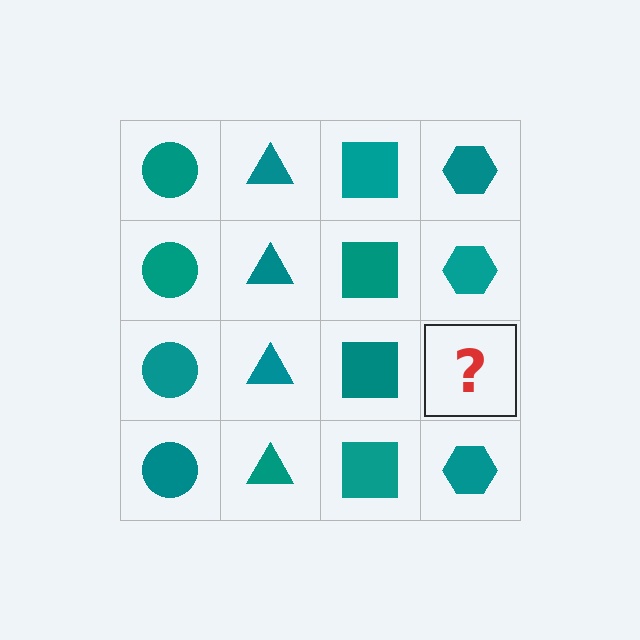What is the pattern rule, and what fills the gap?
The rule is that each column has a consistent shape. The gap should be filled with a teal hexagon.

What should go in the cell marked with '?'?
The missing cell should contain a teal hexagon.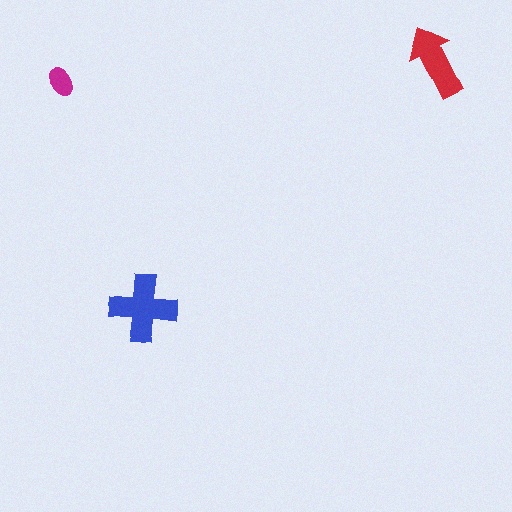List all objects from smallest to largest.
The magenta ellipse, the red arrow, the blue cross.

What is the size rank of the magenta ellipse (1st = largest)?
3rd.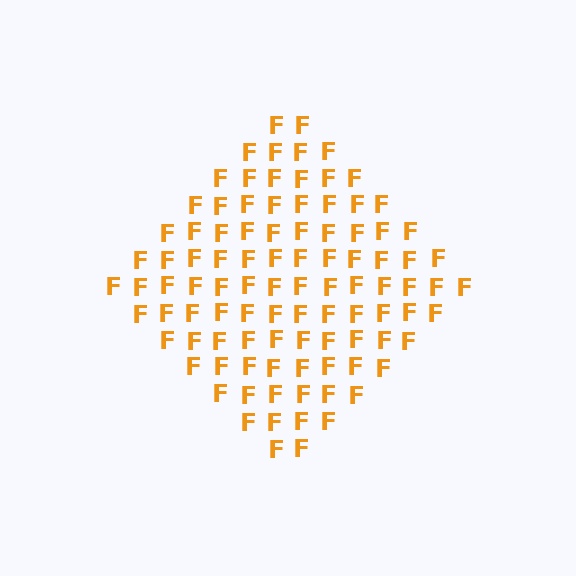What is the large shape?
The large shape is a diamond.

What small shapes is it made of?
It is made of small letter F's.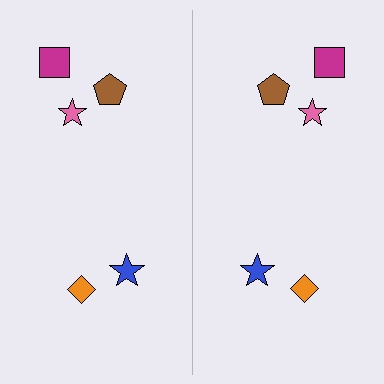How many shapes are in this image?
There are 10 shapes in this image.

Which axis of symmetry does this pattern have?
The pattern has a vertical axis of symmetry running through the center of the image.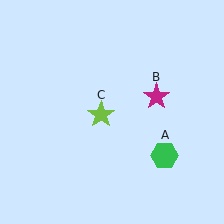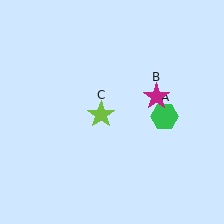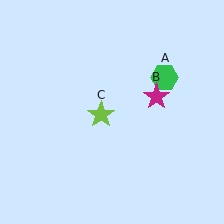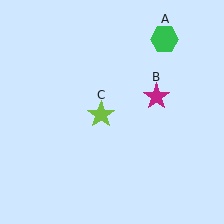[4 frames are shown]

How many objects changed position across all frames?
1 object changed position: green hexagon (object A).